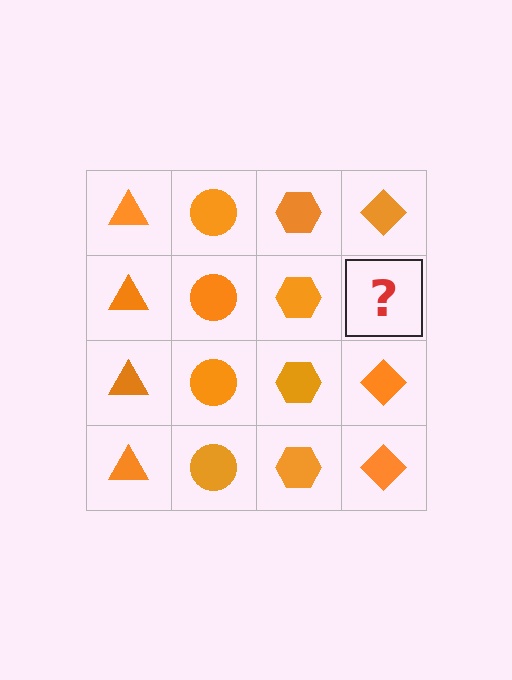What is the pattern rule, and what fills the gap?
The rule is that each column has a consistent shape. The gap should be filled with an orange diamond.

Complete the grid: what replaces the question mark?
The question mark should be replaced with an orange diamond.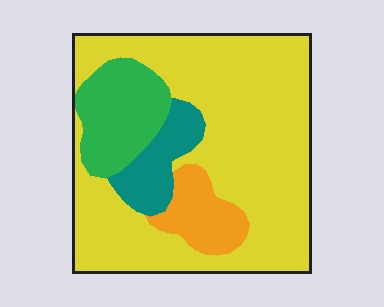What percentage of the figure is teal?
Teal covers about 10% of the figure.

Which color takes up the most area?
Yellow, at roughly 70%.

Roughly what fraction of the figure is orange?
Orange takes up about one tenth (1/10) of the figure.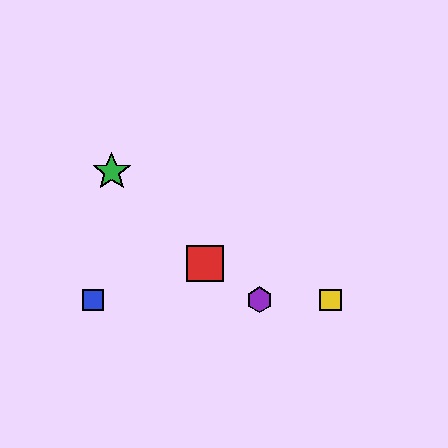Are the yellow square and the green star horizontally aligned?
No, the yellow square is at y≈300 and the green star is at y≈172.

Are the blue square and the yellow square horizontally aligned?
Yes, both are at y≈300.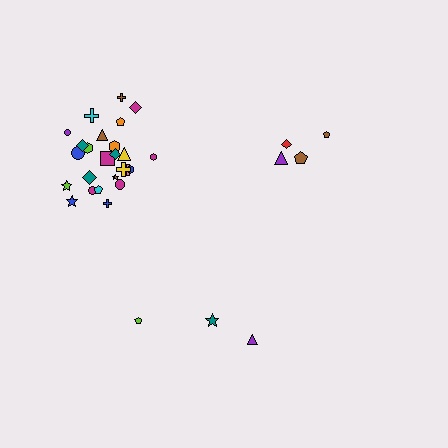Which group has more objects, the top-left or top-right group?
The top-left group.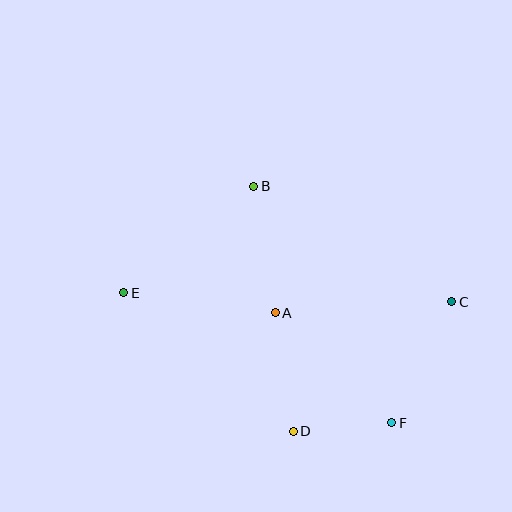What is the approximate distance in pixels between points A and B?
The distance between A and B is approximately 129 pixels.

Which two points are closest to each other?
Points D and F are closest to each other.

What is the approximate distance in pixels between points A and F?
The distance between A and F is approximately 160 pixels.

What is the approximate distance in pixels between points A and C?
The distance between A and C is approximately 177 pixels.